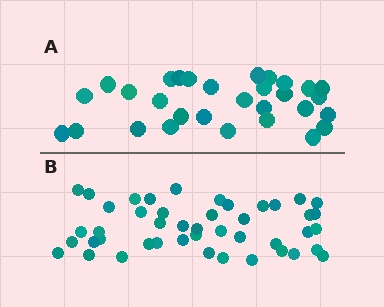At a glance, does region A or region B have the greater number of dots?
Region B (the bottom region) has more dots.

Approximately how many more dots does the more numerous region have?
Region B has approximately 15 more dots than region A.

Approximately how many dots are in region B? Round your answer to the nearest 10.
About 40 dots. (The exact count is 45, which rounds to 40.)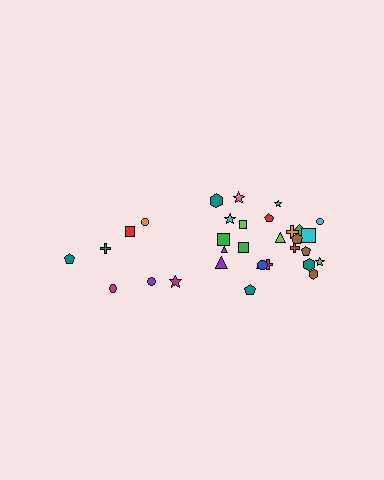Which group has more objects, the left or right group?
The right group.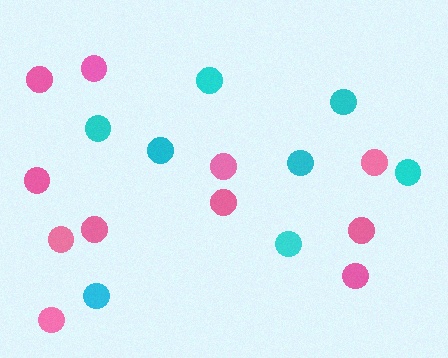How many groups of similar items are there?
There are 2 groups: one group of cyan circles (8) and one group of pink circles (11).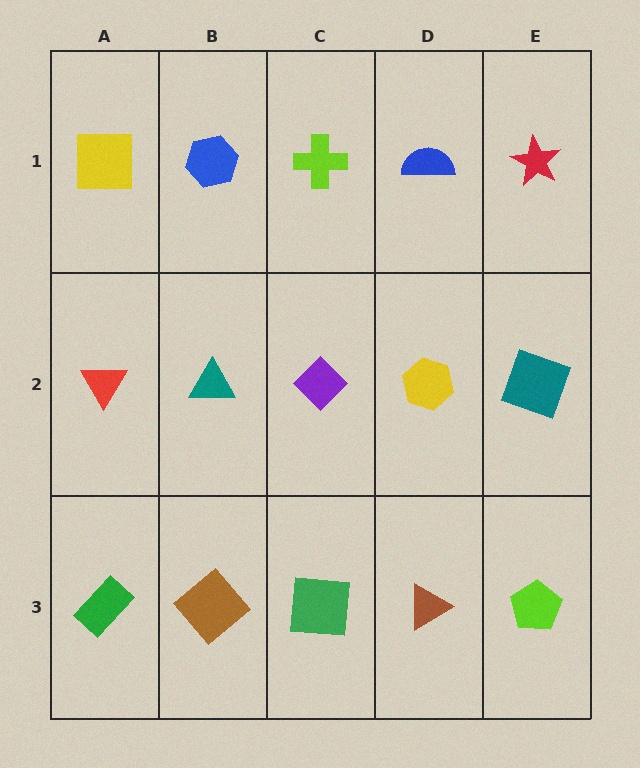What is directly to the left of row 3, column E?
A brown triangle.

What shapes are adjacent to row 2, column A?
A yellow square (row 1, column A), a green rectangle (row 3, column A), a teal triangle (row 2, column B).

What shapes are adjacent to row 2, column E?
A red star (row 1, column E), a lime pentagon (row 3, column E), a yellow hexagon (row 2, column D).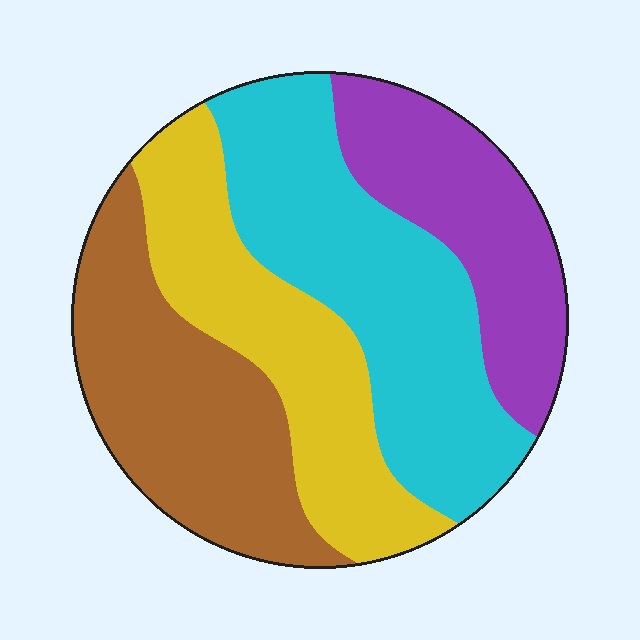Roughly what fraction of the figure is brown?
Brown takes up about one quarter (1/4) of the figure.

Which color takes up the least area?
Purple, at roughly 20%.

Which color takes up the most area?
Cyan, at roughly 30%.